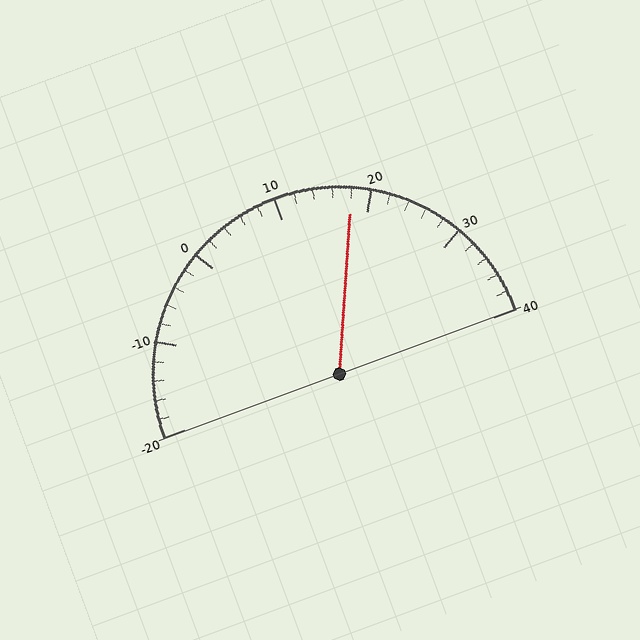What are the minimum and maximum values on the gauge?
The gauge ranges from -20 to 40.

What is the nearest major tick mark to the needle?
The nearest major tick mark is 20.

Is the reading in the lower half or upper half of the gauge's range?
The reading is in the upper half of the range (-20 to 40).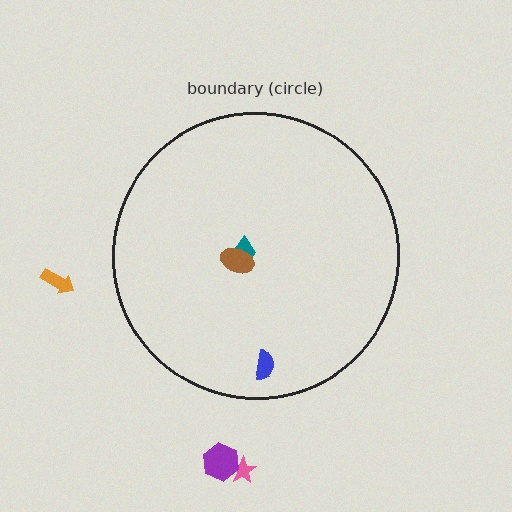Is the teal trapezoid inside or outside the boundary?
Inside.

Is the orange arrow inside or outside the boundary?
Outside.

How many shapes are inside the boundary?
3 inside, 3 outside.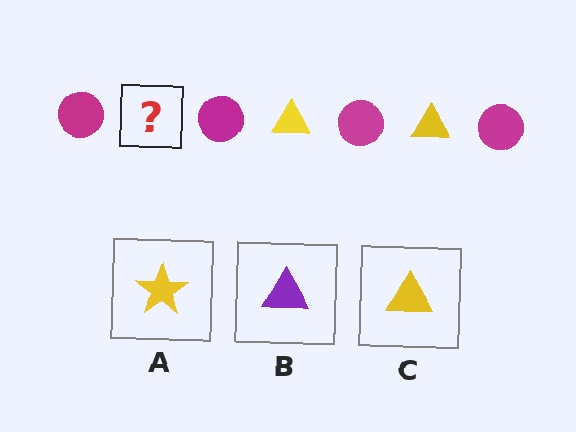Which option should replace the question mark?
Option C.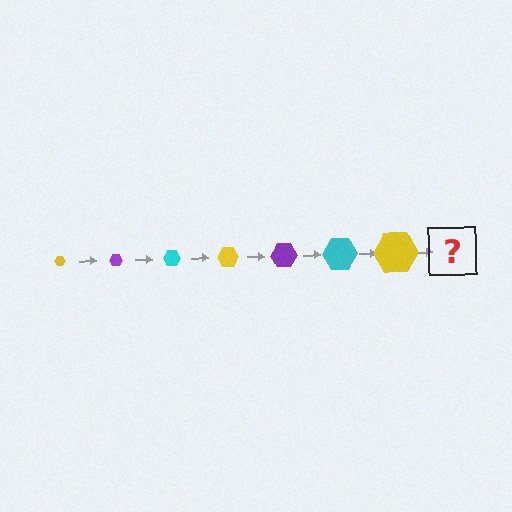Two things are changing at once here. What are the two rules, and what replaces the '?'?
The two rules are that the hexagon grows larger each step and the color cycles through yellow, purple, and cyan. The '?' should be a purple hexagon, larger than the previous one.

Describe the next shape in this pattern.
It should be a purple hexagon, larger than the previous one.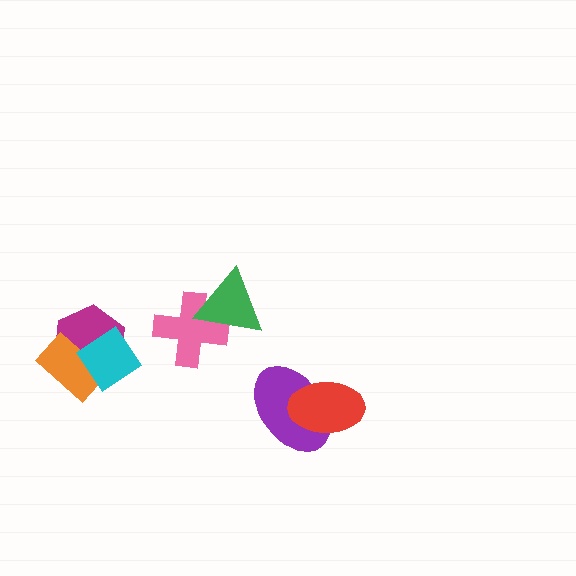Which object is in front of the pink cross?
The green triangle is in front of the pink cross.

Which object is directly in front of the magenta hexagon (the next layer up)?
The orange rectangle is directly in front of the magenta hexagon.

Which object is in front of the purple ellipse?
The red ellipse is in front of the purple ellipse.